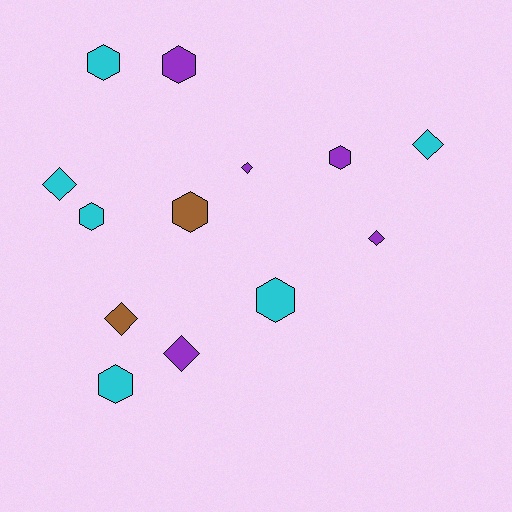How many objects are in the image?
There are 13 objects.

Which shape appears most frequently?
Hexagon, with 7 objects.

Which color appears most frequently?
Cyan, with 6 objects.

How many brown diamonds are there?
There is 1 brown diamond.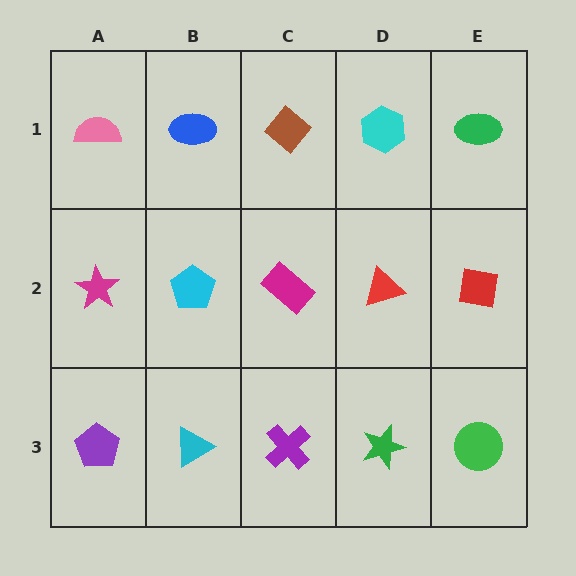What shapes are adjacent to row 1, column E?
A red square (row 2, column E), a cyan hexagon (row 1, column D).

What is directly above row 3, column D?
A red triangle.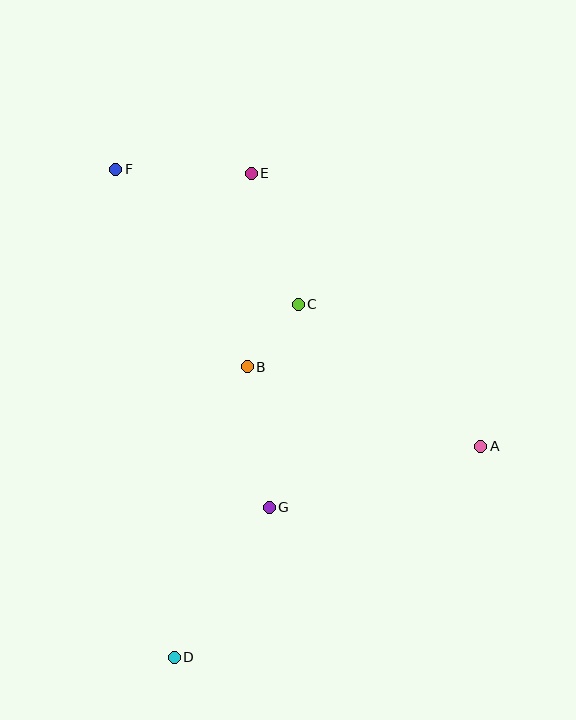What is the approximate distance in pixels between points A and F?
The distance between A and F is approximately 458 pixels.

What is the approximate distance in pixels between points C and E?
The distance between C and E is approximately 139 pixels.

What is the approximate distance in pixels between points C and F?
The distance between C and F is approximately 227 pixels.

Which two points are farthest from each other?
Points D and F are farthest from each other.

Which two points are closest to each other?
Points B and C are closest to each other.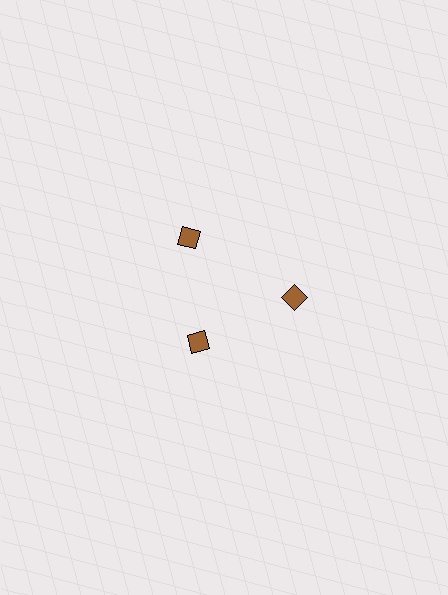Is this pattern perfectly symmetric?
No. The 3 brown diamonds are arranged in a ring, but one element near the 7 o'clock position is pulled inward toward the center, breaking the 3-fold rotational symmetry.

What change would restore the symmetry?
The symmetry would be restored by moving it outward, back onto the ring so that all 3 diamonds sit at equal angles and equal distance from the center.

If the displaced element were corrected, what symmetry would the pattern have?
It would have 3-fold rotational symmetry — the pattern would map onto itself every 120 degrees.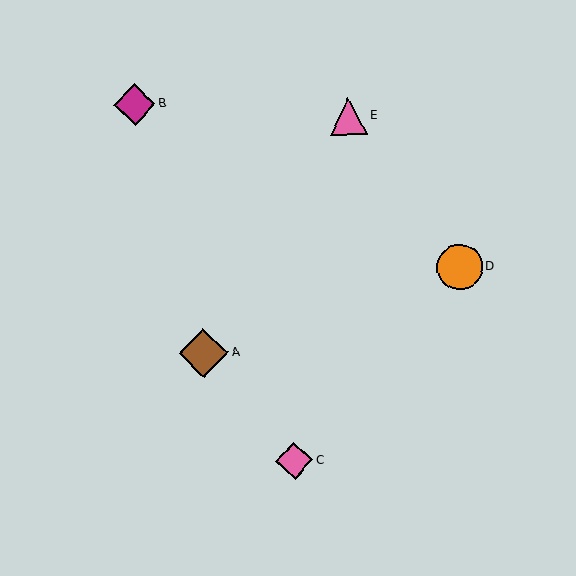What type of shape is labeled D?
Shape D is an orange circle.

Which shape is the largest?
The brown diamond (labeled A) is the largest.